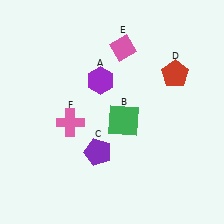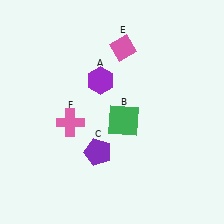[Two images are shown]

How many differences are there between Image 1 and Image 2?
There is 1 difference between the two images.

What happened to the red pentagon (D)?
The red pentagon (D) was removed in Image 2. It was in the top-right area of Image 1.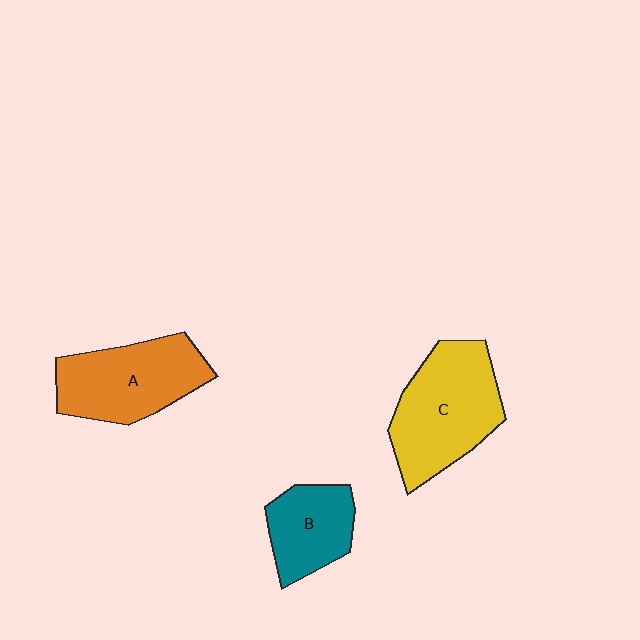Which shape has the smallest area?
Shape B (teal).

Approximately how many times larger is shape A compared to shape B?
Approximately 1.5 times.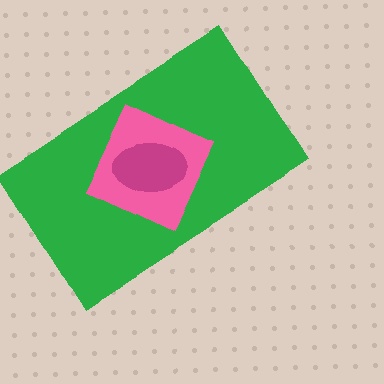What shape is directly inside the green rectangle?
The pink diamond.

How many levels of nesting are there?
3.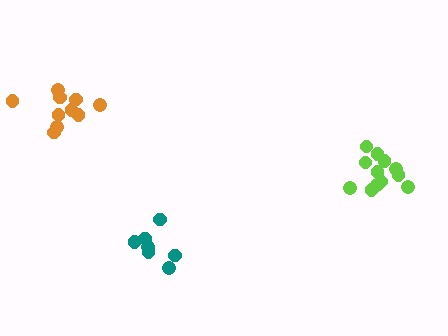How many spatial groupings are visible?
There are 3 spatial groupings.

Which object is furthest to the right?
The lime cluster is rightmost.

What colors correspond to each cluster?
The clusters are colored: teal, orange, lime.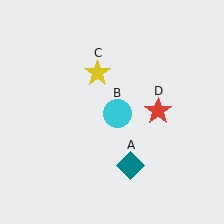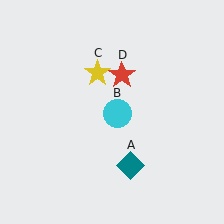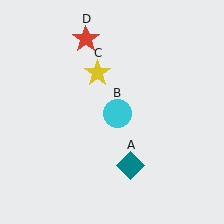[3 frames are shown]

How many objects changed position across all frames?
1 object changed position: red star (object D).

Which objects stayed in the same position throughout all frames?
Teal diamond (object A) and cyan circle (object B) and yellow star (object C) remained stationary.